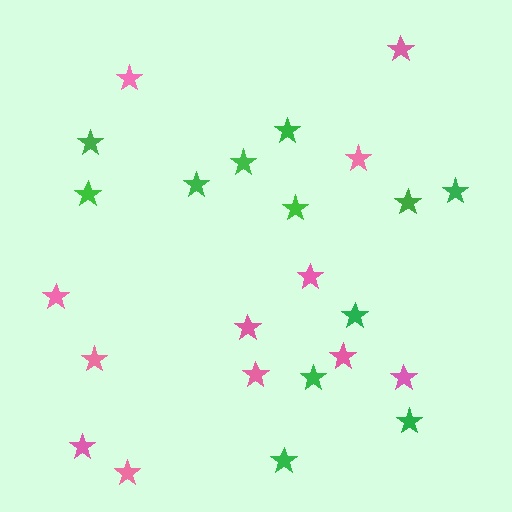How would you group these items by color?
There are 2 groups: one group of green stars (12) and one group of pink stars (12).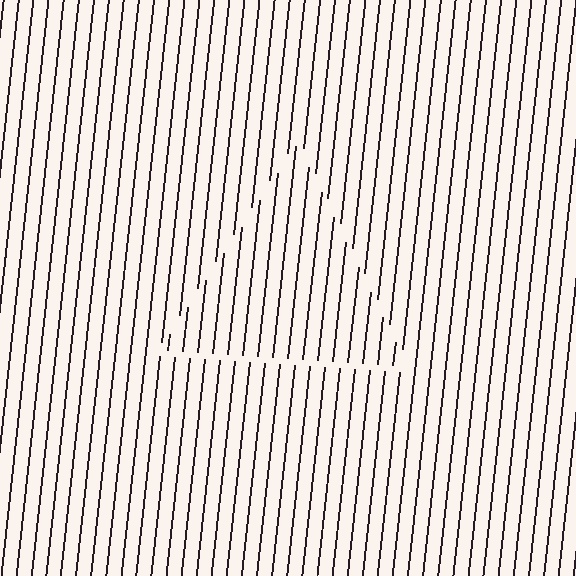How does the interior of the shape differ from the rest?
The interior of the shape contains the same grating, shifted by half a period — the contour is defined by the phase discontinuity where line-ends from the inner and outer gratings abut.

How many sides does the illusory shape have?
3 sides — the line-ends trace a triangle.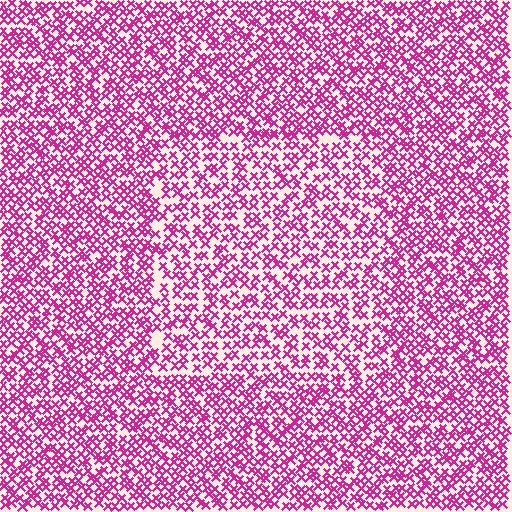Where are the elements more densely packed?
The elements are more densely packed outside the rectangle boundary.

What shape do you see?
I see a rectangle.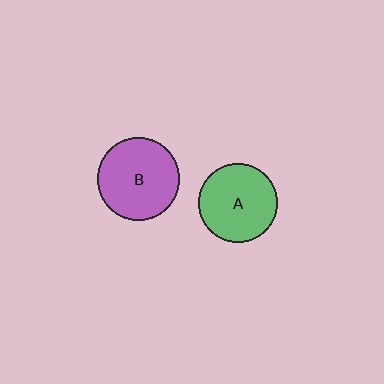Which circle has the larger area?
Circle B (purple).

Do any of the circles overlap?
No, none of the circles overlap.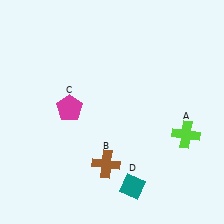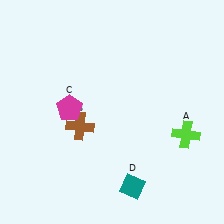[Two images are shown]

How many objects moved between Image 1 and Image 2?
1 object moved between the two images.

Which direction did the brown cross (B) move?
The brown cross (B) moved up.